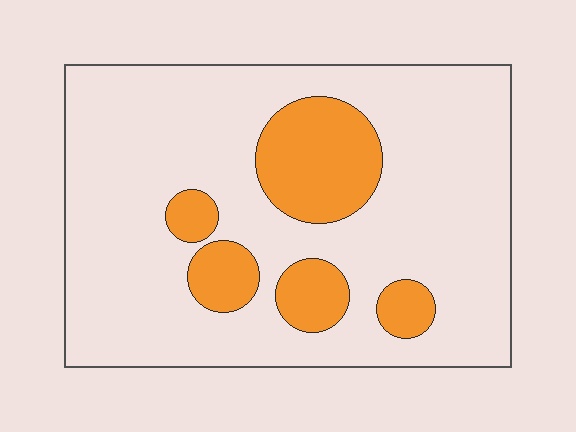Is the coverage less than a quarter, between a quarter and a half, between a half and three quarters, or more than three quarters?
Less than a quarter.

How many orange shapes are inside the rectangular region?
5.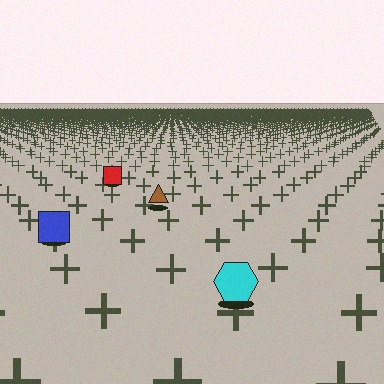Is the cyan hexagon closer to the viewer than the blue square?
Yes. The cyan hexagon is closer — you can tell from the texture gradient: the ground texture is coarser near it.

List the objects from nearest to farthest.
From nearest to farthest: the cyan hexagon, the blue square, the brown triangle, the red square.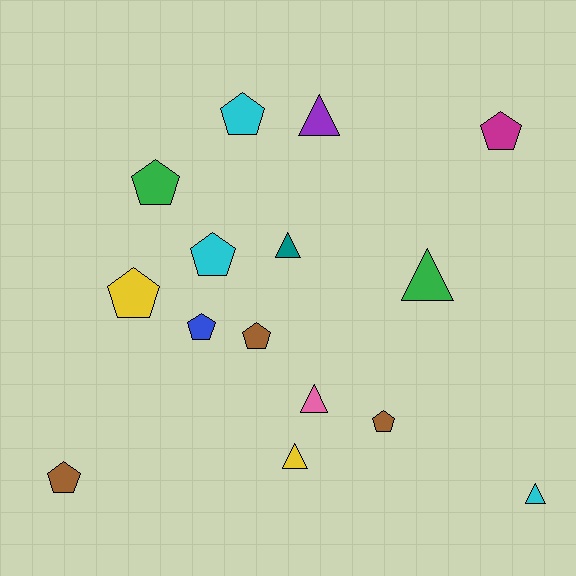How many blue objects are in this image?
There is 1 blue object.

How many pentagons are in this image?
There are 9 pentagons.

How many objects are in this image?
There are 15 objects.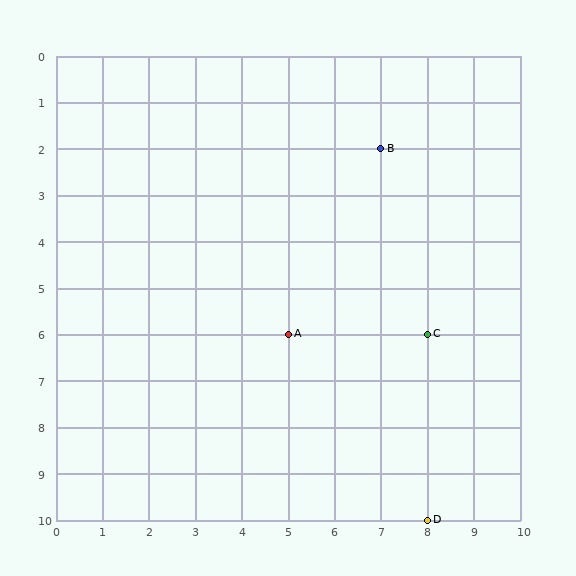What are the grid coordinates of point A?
Point A is at grid coordinates (5, 6).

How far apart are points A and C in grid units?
Points A and C are 3 columns apart.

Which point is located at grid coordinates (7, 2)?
Point B is at (7, 2).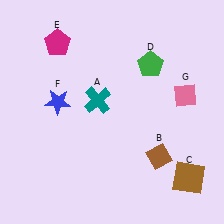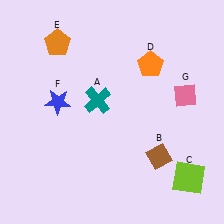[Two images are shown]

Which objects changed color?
C changed from brown to lime. D changed from green to orange. E changed from magenta to orange.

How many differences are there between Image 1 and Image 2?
There are 3 differences between the two images.